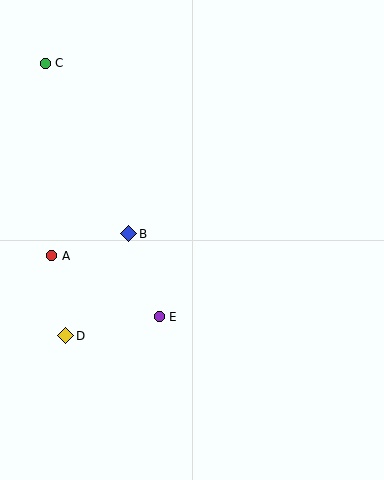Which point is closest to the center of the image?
Point B at (129, 234) is closest to the center.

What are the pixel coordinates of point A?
Point A is at (52, 256).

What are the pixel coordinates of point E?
Point E is at (159, 317).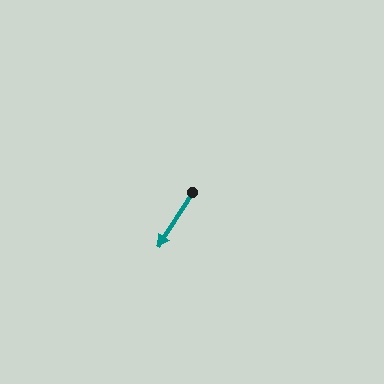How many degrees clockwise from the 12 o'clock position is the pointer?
Approximately 212 degrees.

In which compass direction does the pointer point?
Southwest.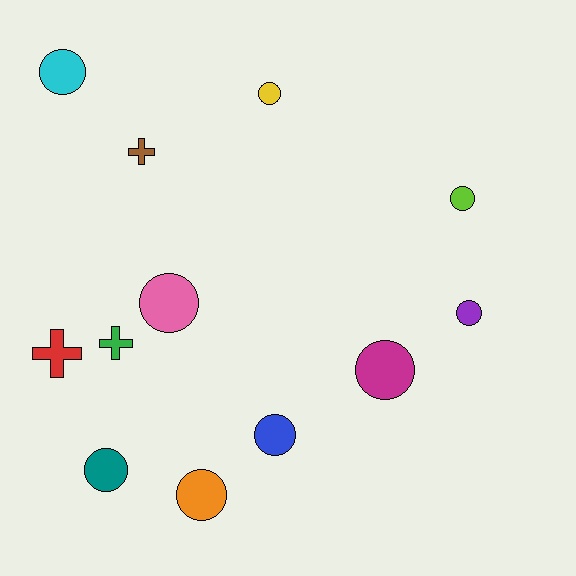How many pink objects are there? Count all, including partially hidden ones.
There is 1 pink object.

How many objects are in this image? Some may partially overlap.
There are 12 objects.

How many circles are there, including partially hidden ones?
There are 9 circles.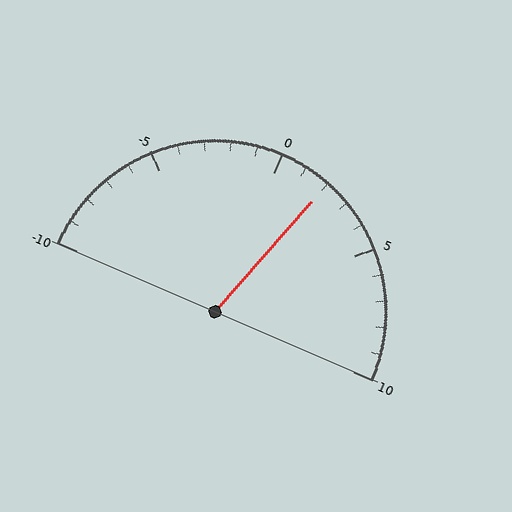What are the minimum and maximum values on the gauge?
The gauge ranges from -10 to 10.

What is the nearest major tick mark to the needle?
The nearest major tick mark is 0.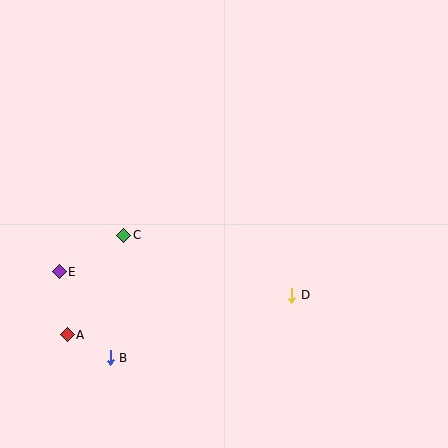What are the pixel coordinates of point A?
Point A is at (67, 335).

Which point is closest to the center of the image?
Point D at (292, 295) is closest to the center.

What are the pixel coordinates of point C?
Point C is at (124, 235).